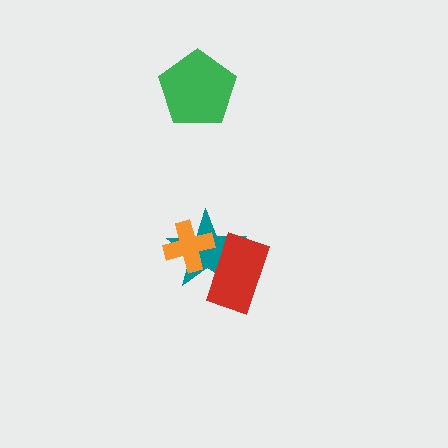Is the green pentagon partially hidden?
No, no other shape covers it.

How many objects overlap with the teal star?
2 objects overlap with the teal star.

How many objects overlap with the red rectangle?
1 object overlaps with the red rectangle.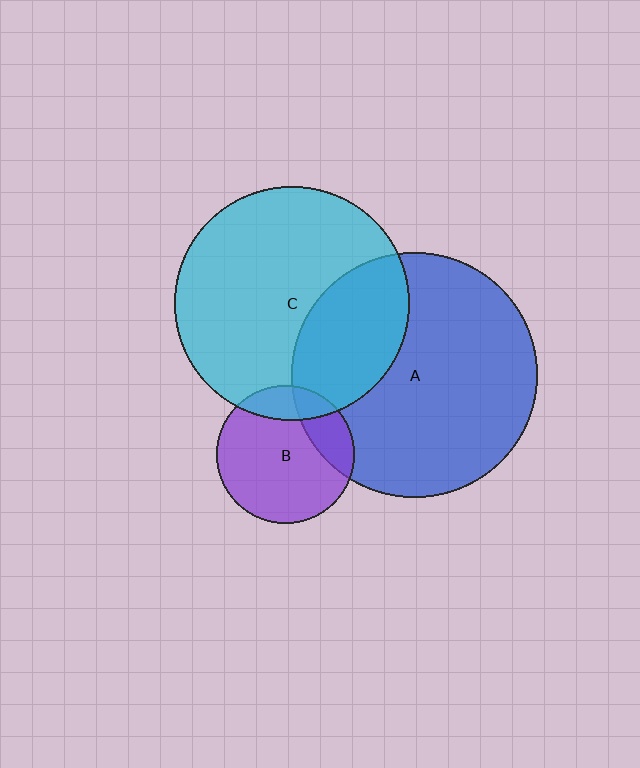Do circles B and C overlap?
Yes.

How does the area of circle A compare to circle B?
Approximately 3.1 times.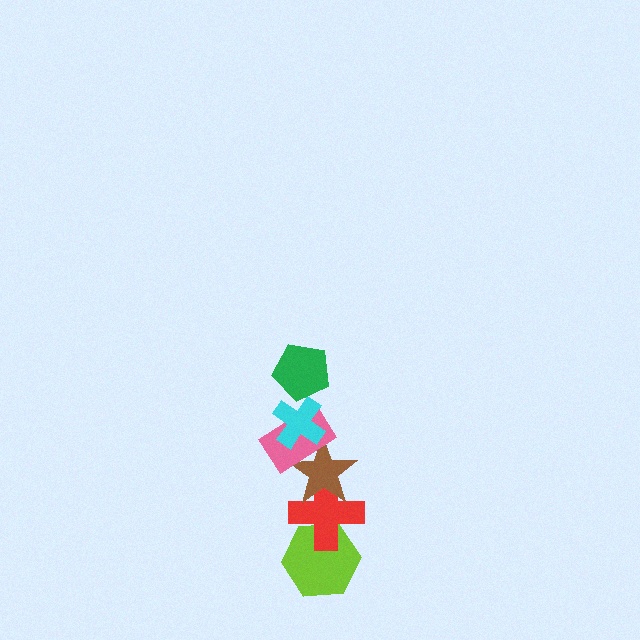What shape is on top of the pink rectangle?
The cyan cross is on top of the pink rectangle.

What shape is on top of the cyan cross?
The green pentagon is on top of the cyan cross.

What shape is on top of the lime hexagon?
The red cross is on top of the lime hexagon.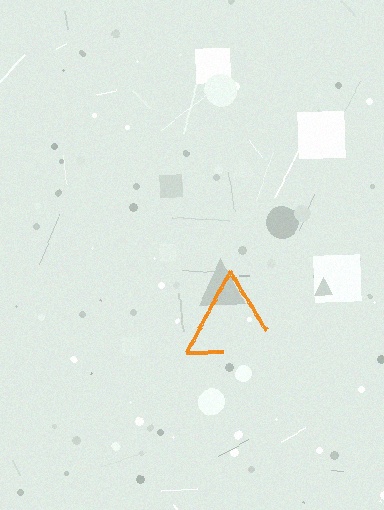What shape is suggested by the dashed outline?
The dashed outline suggests a triangle.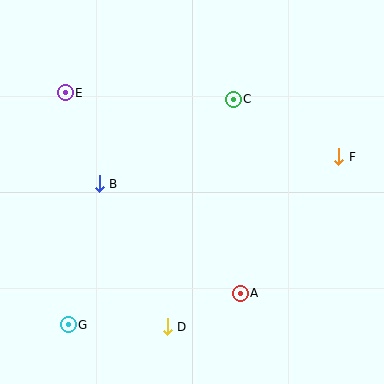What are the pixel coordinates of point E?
Point E is at (65, 93).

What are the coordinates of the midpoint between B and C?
The midpoint between B and C is at (166, 142).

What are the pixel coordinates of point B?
Point B is at (99, 184).